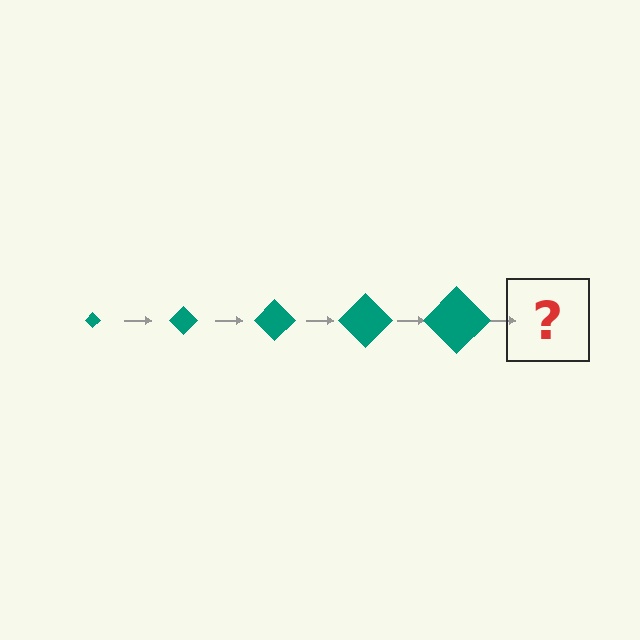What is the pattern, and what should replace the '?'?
The pattern is that the diamond gets progressively larger each step. The '?' should be a teal diamond, larger than the previous one.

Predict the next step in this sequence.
The next step is a teal diamond, larger than the previous one.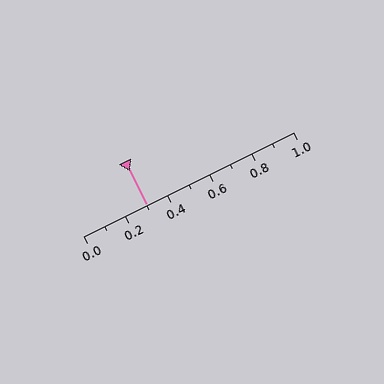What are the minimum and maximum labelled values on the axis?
The axis runs from 0.0 to 1.0.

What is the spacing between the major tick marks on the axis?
The major ticks are spaced 0.2 apart.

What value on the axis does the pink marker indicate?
The marker indicates approximately 0.3.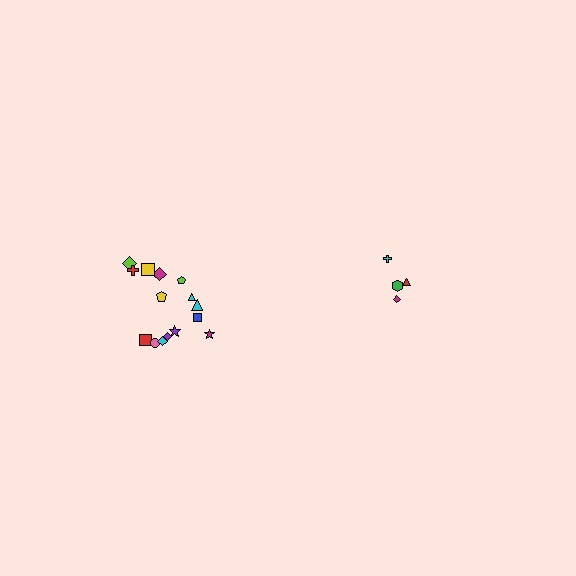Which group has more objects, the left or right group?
The left group.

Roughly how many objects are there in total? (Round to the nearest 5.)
Roughly 20 objects in total.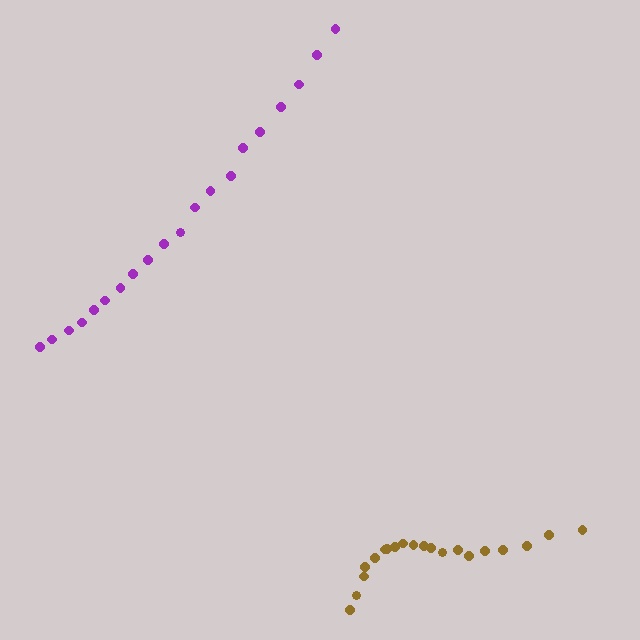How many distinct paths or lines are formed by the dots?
There are 2 distinct paths.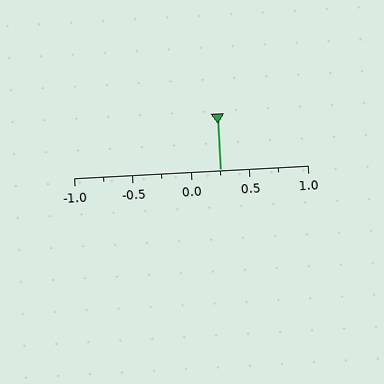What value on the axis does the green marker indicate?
The marker indicates approximately 0.25.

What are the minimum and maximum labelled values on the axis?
The axis runs from -1.0 to 1.0.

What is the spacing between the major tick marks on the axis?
The major ticks are spaced 0.5 apart.